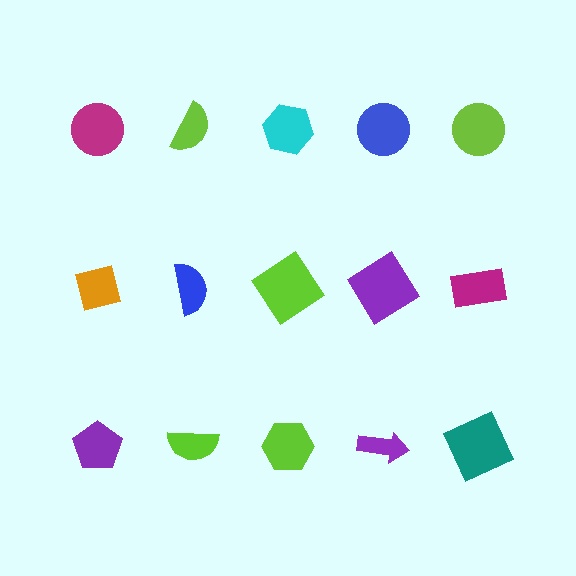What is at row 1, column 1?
A magenta circle.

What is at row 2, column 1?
An orange square.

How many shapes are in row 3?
5 shapes.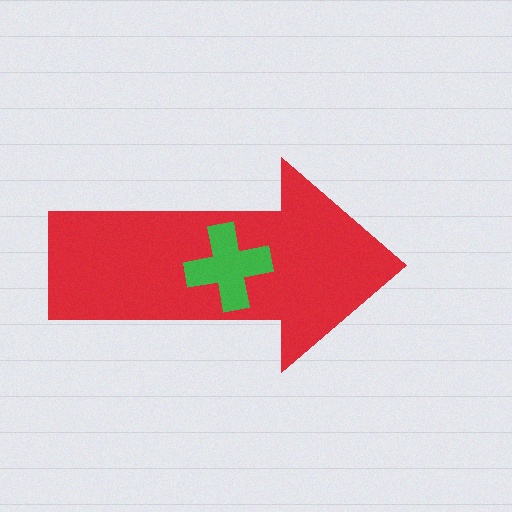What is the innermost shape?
The green cross.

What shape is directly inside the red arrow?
The green cross.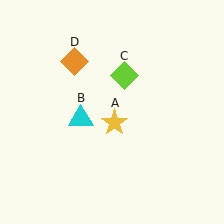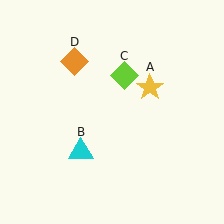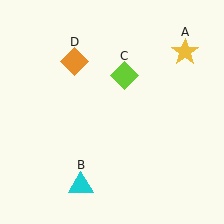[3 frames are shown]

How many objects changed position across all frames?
2 objects changed position: yellow star (object A), cyan triangle (object B).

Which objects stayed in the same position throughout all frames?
Lime diamond (object C) and orange diamond (object D) remained stationary.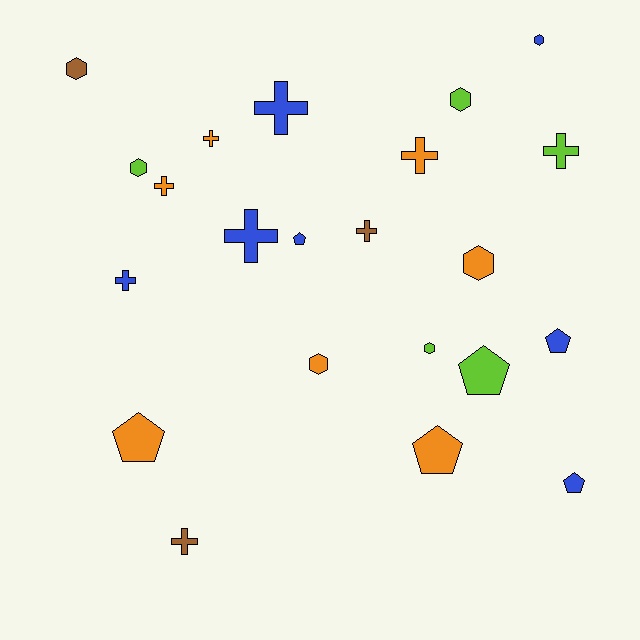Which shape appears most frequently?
Cross, with 9 objects.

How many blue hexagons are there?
There is 1 blue hexagon.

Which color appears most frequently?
Blue, with 7 objects.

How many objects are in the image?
There are 22 objects.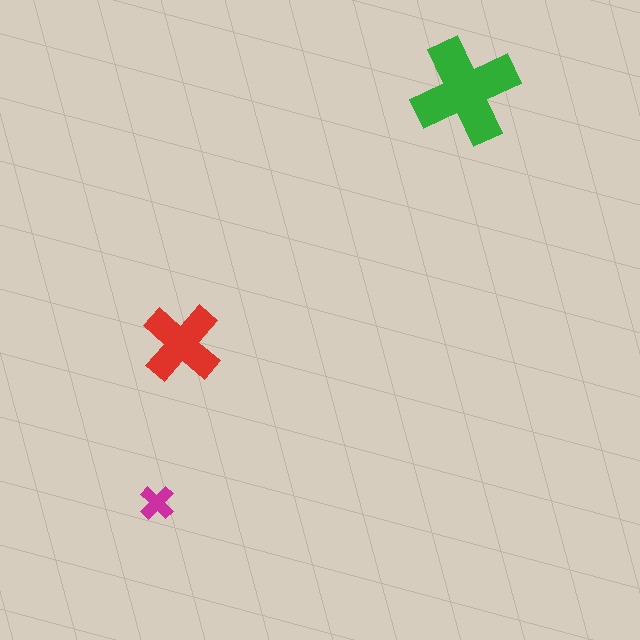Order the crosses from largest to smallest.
the green one, the red one, the magenta one.